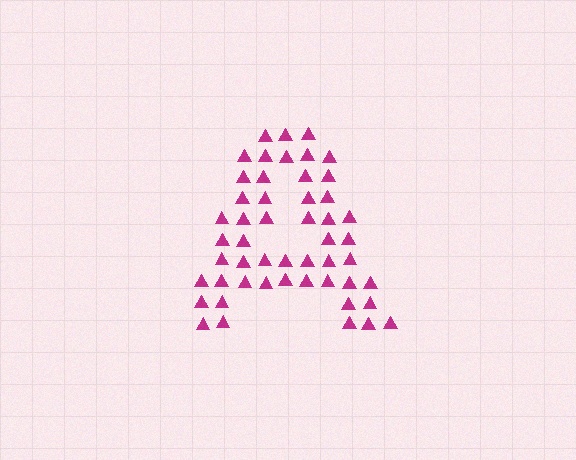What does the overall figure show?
The overall figure shows the letter A.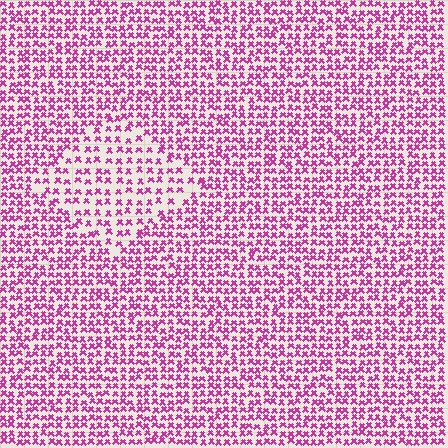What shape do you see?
I see a diamond.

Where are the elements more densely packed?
The elements are more densely packed outside the diamond boundary.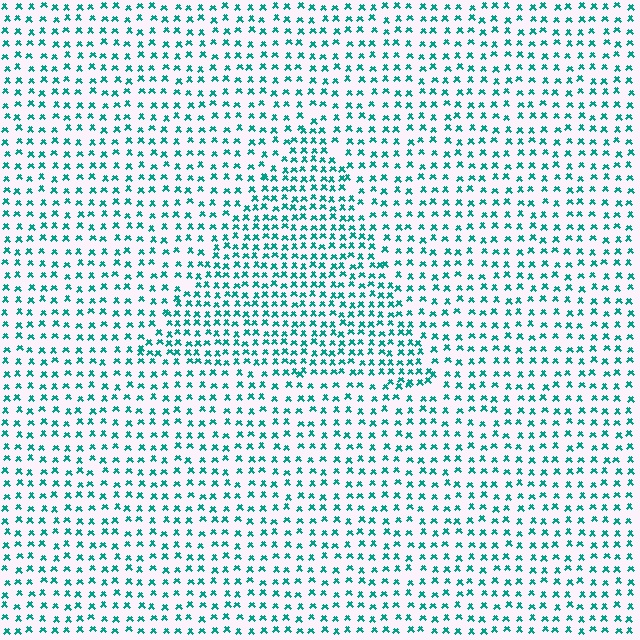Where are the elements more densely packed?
The elements are more densely packed inside the triangle boundary.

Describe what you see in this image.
The image contains small teal elements arranged at two different densities. A triangle-shaped region is visible where the elements are more densely packed than the surrounding area.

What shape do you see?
I see a triangle.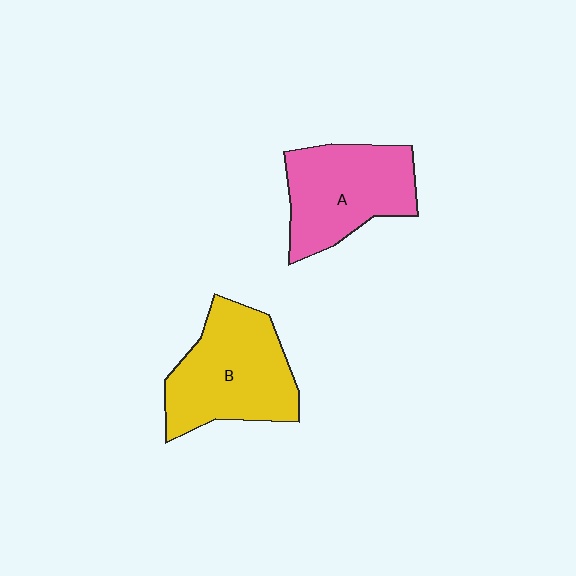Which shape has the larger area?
Shape B (yellow).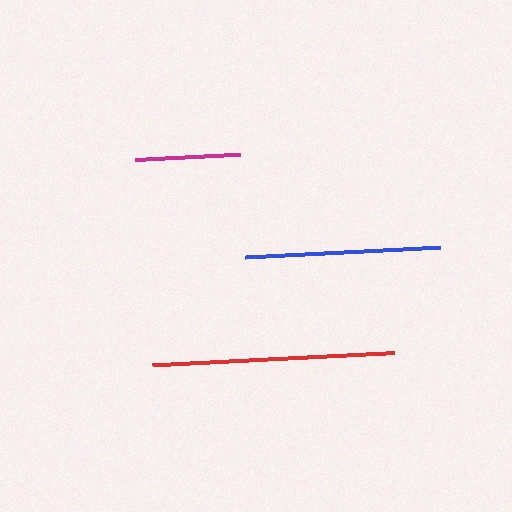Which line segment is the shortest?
The magenta line is the shortest at approximately 105 pixels.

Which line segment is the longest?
The red line is the longest at approximately 242 pixels.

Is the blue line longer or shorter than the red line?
The red line is longer than the blue line.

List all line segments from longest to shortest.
From longest to shortest: red, blue, magenta.